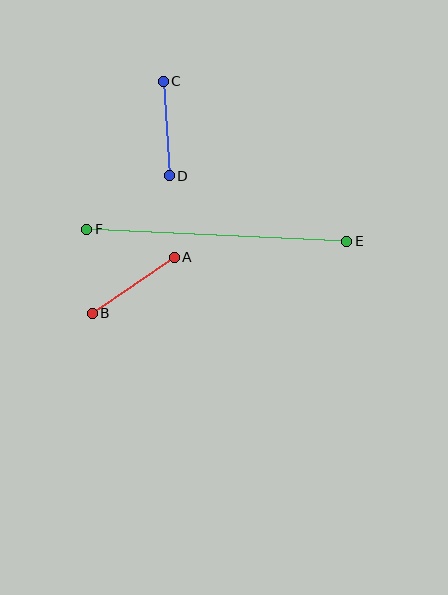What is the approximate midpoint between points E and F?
The midpoint is at approximately (217, 235) pixels.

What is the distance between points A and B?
The distance is approximately 99 pixels.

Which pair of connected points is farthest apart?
Points E and F are farthest apart.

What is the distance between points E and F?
The distance is approximately 260 pixels.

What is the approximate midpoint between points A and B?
The midpoint is at approximately (133, 285) pixels.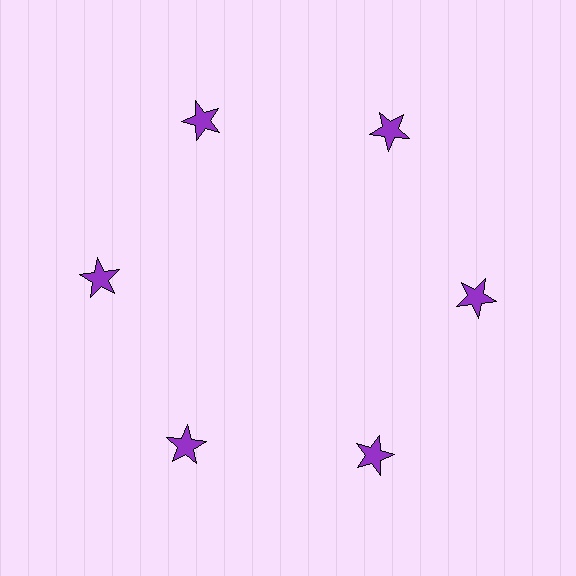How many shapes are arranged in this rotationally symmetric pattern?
There are 6 shapes, arranged in 6 groups of 1.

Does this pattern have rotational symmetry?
Yes, this pattern has 6-fold rotational symmetry. It looks the same after rotating 60 degrees around the center.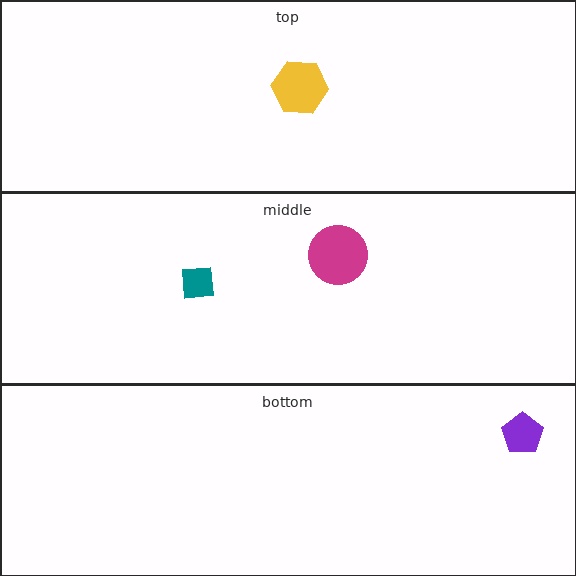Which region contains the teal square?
The middle region.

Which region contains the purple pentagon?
The bottom region.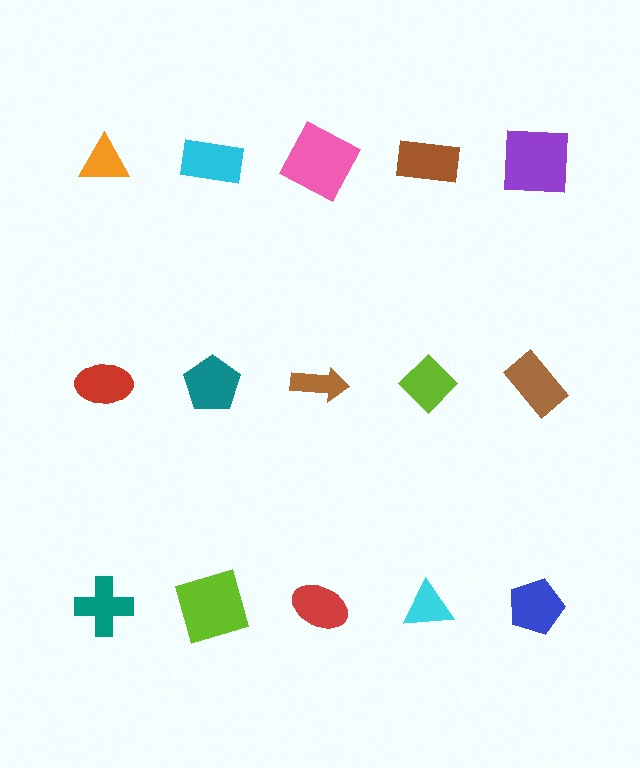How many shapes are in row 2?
5 shapes.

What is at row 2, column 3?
A brown arrow.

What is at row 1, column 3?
A pink square.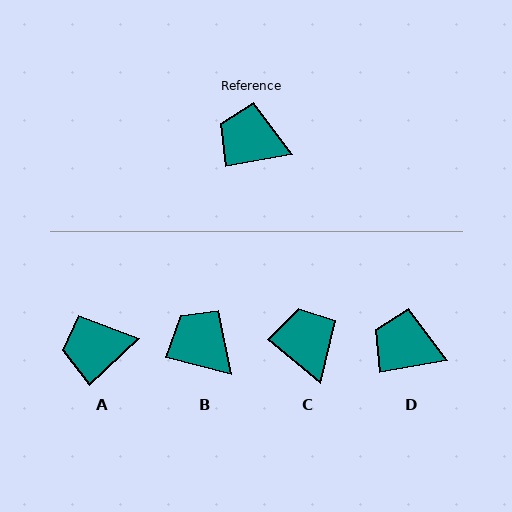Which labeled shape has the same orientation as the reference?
D.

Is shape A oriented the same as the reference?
No, it is off by about 33 degrees.